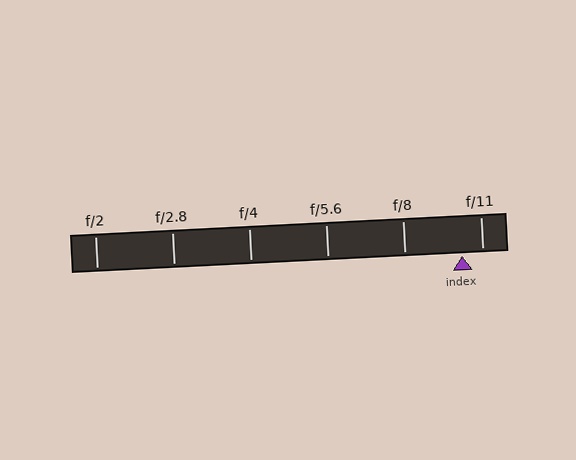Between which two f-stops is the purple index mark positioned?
The index mark is between f/8 and f/11.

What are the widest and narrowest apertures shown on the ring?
The widest aperture shown is f/2 and the narrowest is f/11.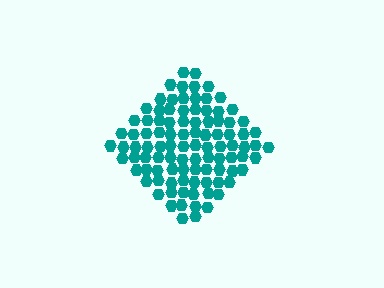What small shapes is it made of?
It is made of small hexagons.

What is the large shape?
The large shape is a diamond.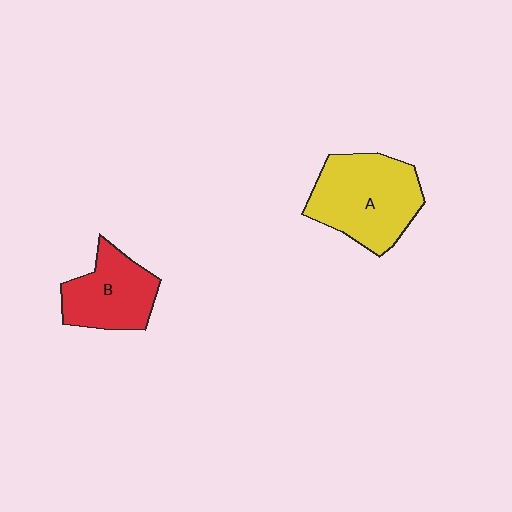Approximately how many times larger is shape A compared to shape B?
Approximately 1.4 times.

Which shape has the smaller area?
Shape B (red).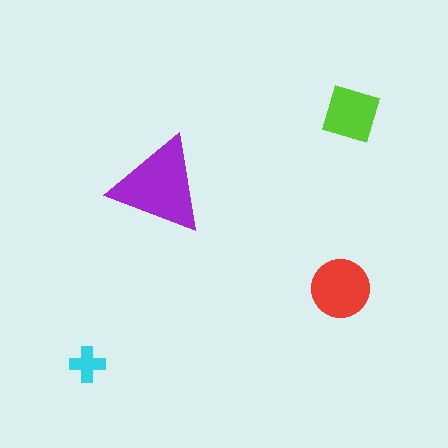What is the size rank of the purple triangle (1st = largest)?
1st.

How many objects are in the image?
There are 4 objects in the image.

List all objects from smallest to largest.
The cyan cross, the lime diamond, the red circle, the purple triangle.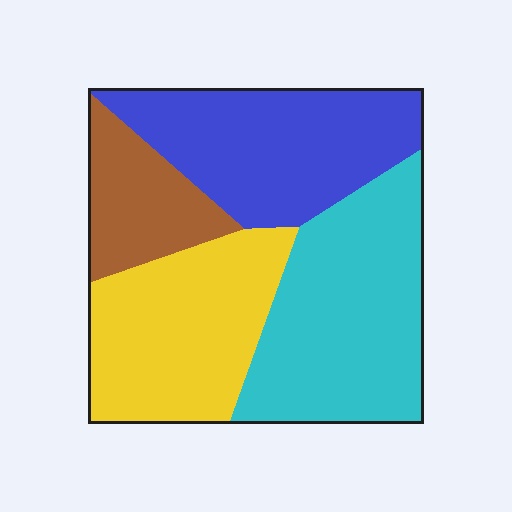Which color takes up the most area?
Cyan, at roughly 30%.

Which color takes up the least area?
Brown, at roughly 15%.